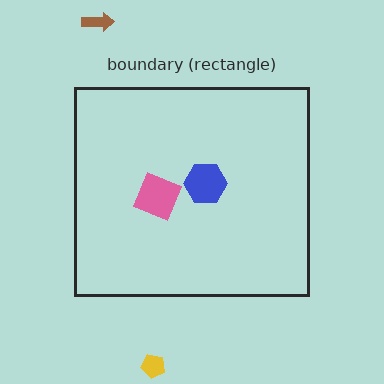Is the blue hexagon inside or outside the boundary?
Inside.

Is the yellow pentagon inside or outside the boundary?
Outside.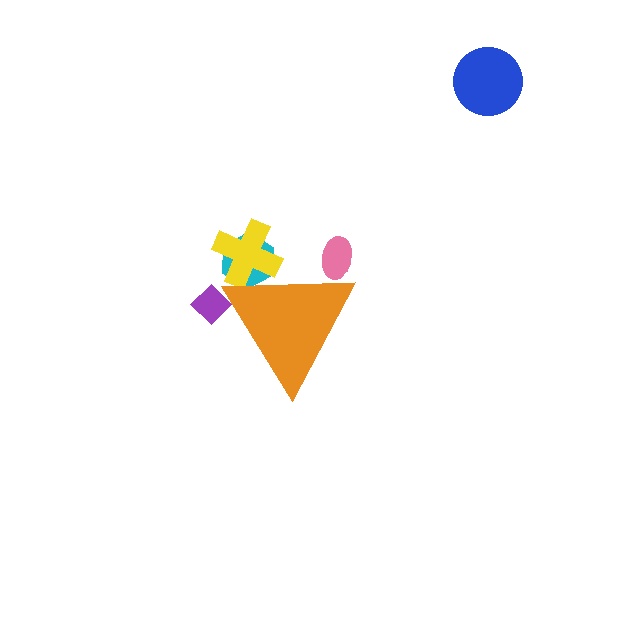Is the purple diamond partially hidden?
Yes, the purple diamond is partially hidden behind the orange triangle.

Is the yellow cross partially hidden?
Yes, the yellow cross is partially hidden behind the orange triangle.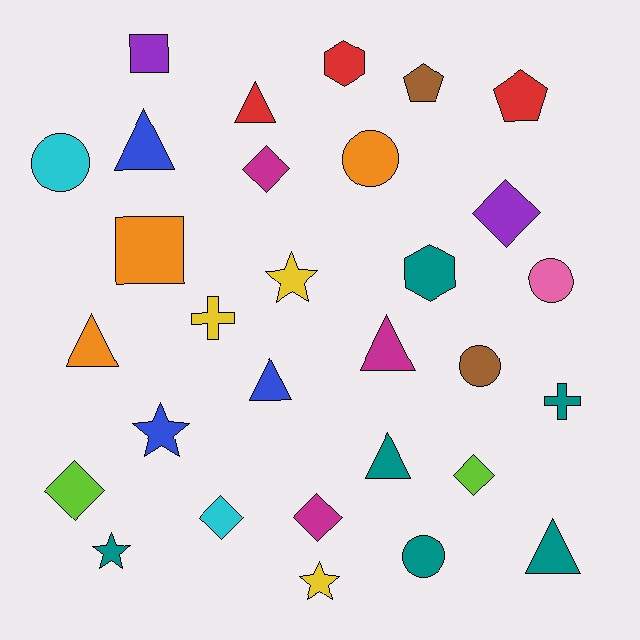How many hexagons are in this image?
There are 2 hexagons.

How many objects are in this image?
There are 30 objects.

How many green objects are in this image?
There are no green objects.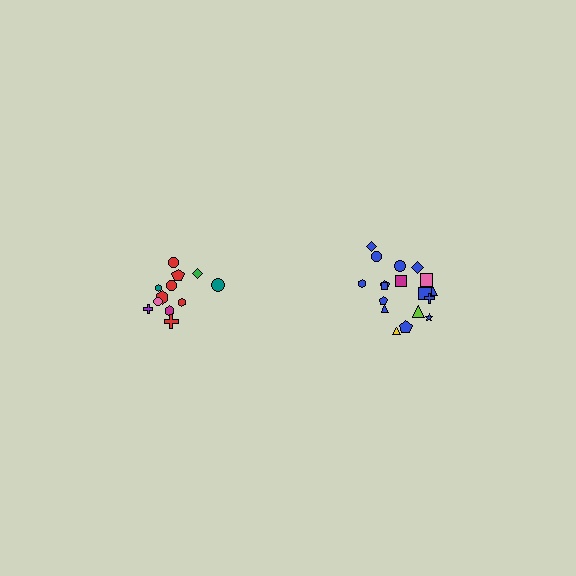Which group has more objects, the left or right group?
The right group.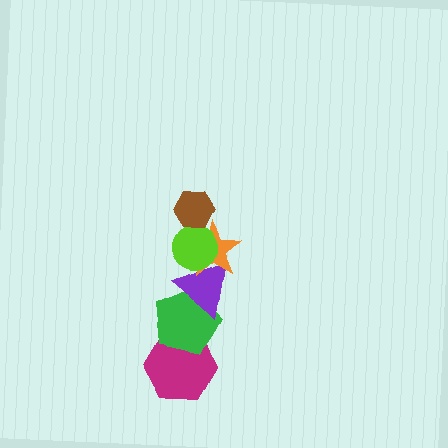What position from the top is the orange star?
The orange star is 3rd from the top.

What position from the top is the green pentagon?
The green pentagon is 5th from the top.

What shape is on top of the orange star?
The lime circle is on top of the orange star.